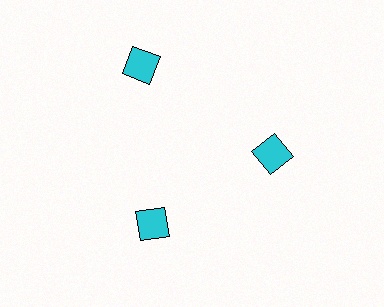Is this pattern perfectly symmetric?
No. The 3 cyan squares are arranged in a ring, but one element near the 11 o'clock position is pushed outward from the center, breaking the 3-fold rotational symmetry.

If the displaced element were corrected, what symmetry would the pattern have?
It would have 3-fold rotational symmetry — the pattern would map onto itself every 120 degrees.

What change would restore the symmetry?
The symmetry would be restored by moving it inward, back onto the ring so that all 3 squares sit at equal angles and equal distance from the center.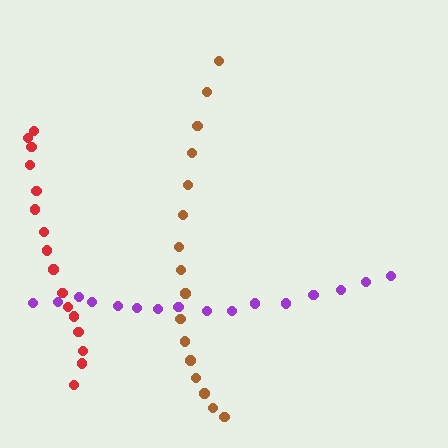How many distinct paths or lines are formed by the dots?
There are 3 distinct paths.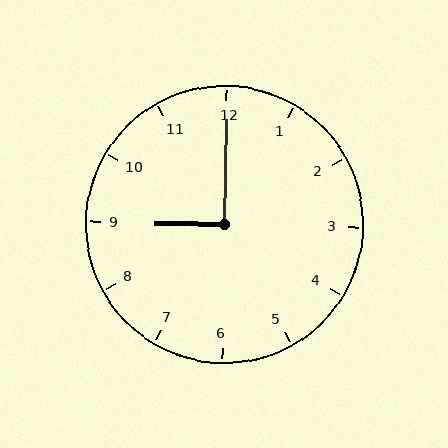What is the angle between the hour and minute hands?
Approximately 90 degrees.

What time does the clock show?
9:00.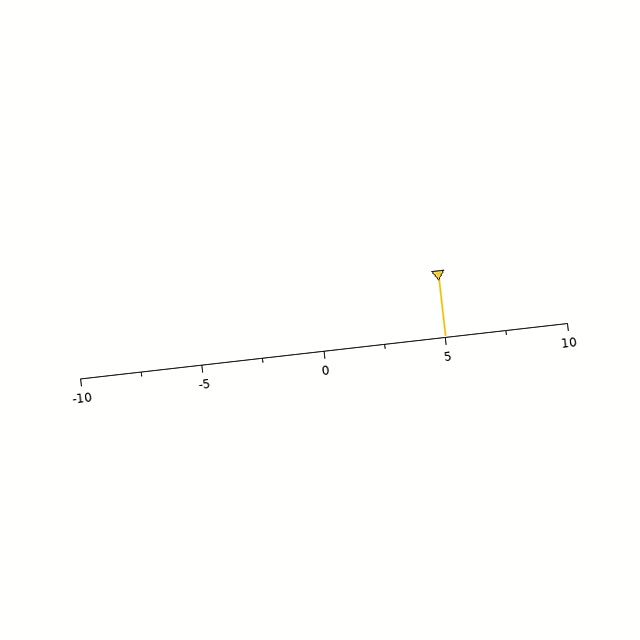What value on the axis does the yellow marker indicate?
The marker indicates approximately 5.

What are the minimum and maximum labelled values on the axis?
The axis runs from -10 to 10.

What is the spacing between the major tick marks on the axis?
The major ticks are spaced 5 apart.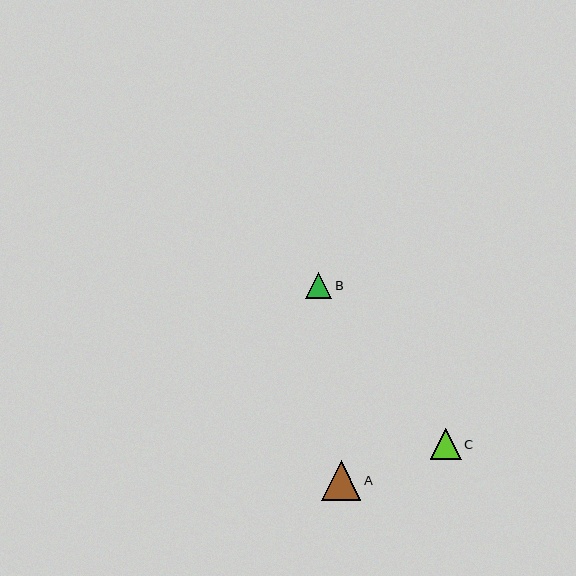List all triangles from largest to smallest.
From largest to smallest: A, C, B.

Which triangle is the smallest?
Triangle B is the smallest with a size of approximately 26 pixels.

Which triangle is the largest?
Triangle A is the largest with a size of approximately 40 pixels.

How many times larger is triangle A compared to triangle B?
Triangle A is approximately 1.5 times the size of triangle B.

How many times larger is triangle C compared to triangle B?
Triangle C is approximately 1.2 times the size of triangle B.